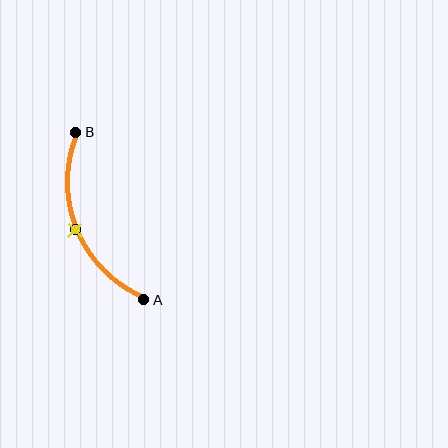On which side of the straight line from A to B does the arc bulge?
The arc bulges to the left of the straight line connecting A and B.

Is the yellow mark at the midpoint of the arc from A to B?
Yes. The yellow mark lies on the arc at equal arc-length from both A and B — it is the arc midpoint.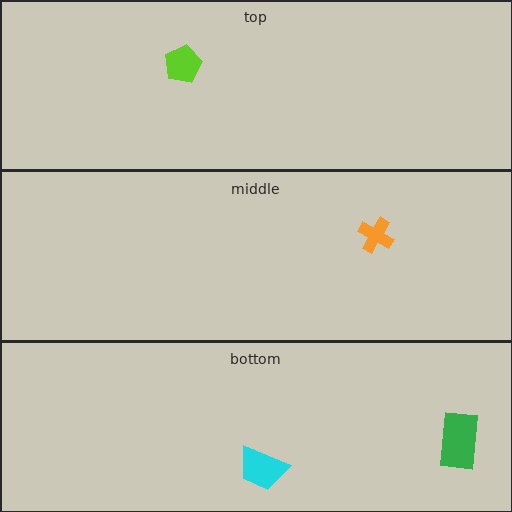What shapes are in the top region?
The lime pentagon.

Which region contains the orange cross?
The middle region.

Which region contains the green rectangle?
The bottom region.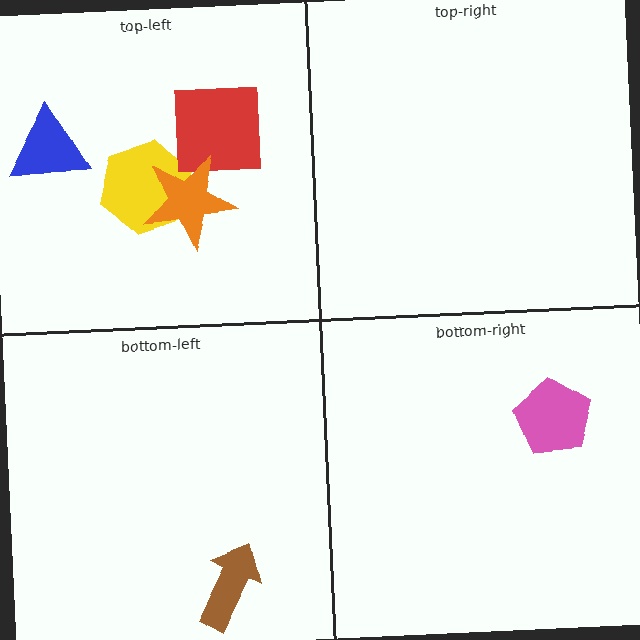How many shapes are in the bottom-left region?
1.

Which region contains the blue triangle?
The top-left region.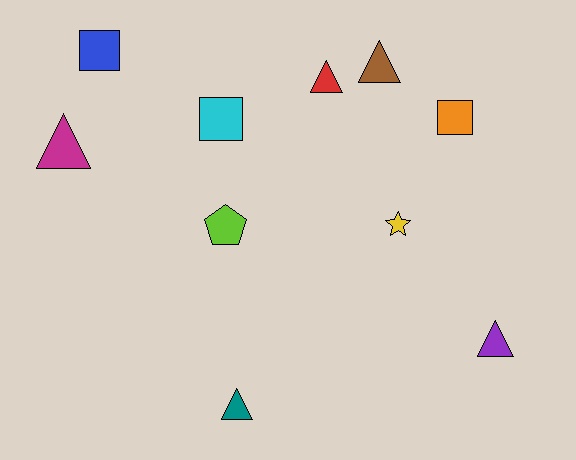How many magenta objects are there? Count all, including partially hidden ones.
There is 1 magenta object.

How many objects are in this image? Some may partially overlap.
There are 10 objects.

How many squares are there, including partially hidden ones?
There are 3 squares.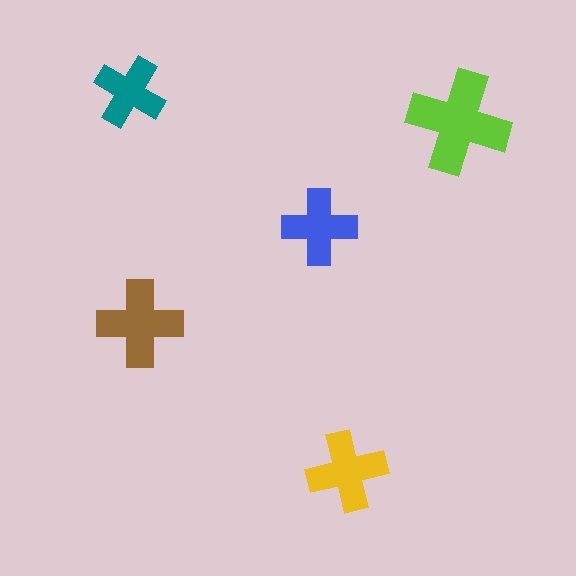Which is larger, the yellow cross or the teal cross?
The yellow one.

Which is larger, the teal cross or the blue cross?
The blue one.